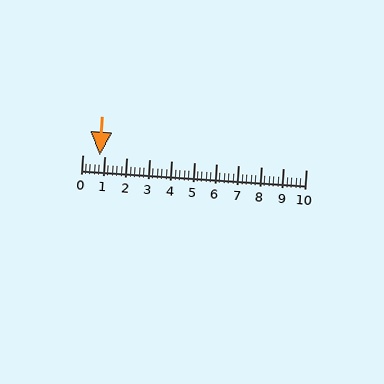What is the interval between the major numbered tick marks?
The major tick marks are spaced 1 units apart.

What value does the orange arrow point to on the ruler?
The orange arrow points to approximately 0.8.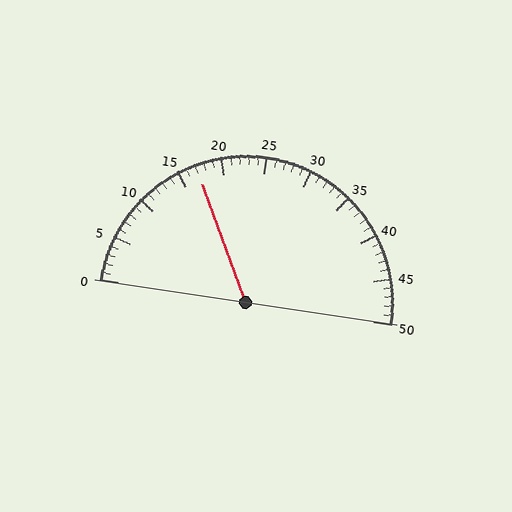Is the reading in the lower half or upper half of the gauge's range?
The reading is in the lower half of the range (0 to 50).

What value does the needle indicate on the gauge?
The needle indicates approximately 17.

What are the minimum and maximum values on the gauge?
The gauge ranges from 0 to 50.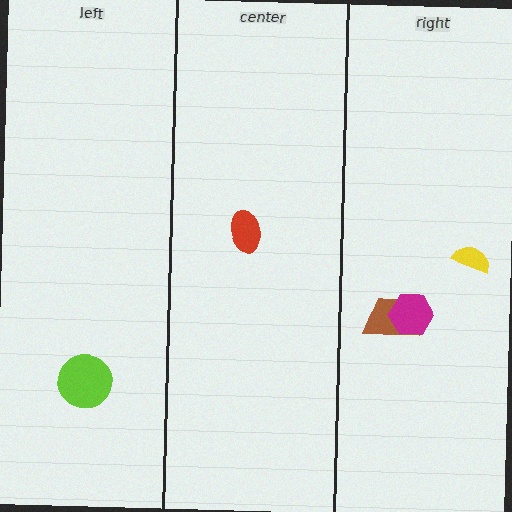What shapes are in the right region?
The brown trapezoid, the yellow semicircle, the magenta hexagon.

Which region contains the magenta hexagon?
The right region.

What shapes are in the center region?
The red ellipse.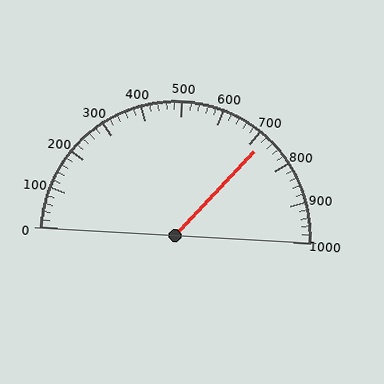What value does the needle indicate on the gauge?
The needle indicates approximately 720.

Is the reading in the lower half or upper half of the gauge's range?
The reading is in the upper half of the range (0 to 1000).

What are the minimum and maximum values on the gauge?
The gauge ranges from 0 to 1000.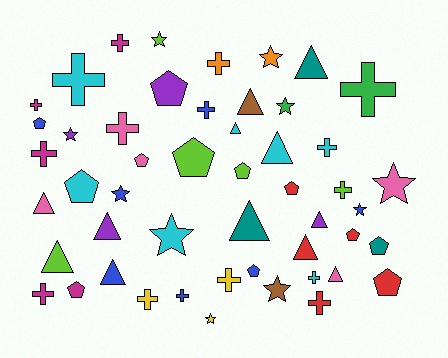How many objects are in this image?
There are 50 objects.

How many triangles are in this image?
There are 12 triangles.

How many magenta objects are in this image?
There are 5 magenta objects.